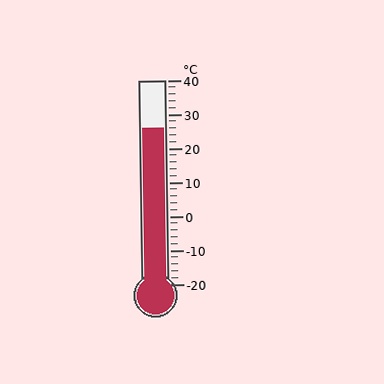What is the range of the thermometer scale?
The thermometer scale ranges from -20°C to 40°C.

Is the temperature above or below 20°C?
The temperature is above 20°C.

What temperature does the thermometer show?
The thermometer shows approximately 26°C.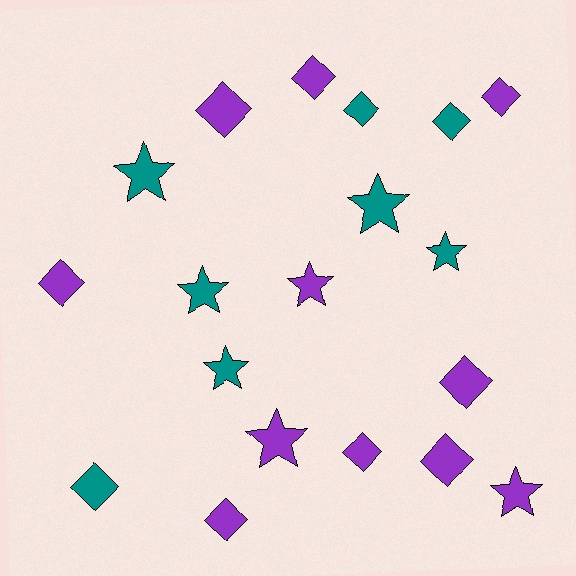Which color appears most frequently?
Purple, with 11 objects.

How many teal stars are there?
There are 5 teal stars.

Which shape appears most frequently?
Diamond, with 11 objects.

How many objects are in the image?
There are 19 objects.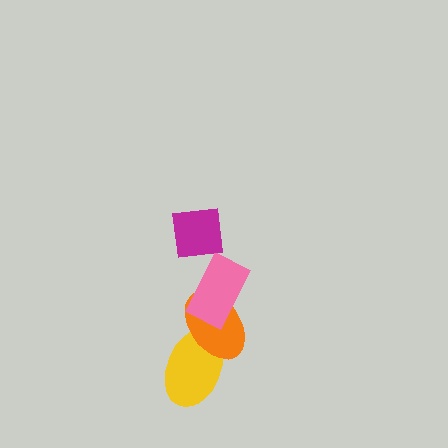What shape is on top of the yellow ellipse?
The orange ellipse is on top of the yellow ellipse.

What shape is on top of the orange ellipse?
The pink rectangle is on top of the orange ellipse.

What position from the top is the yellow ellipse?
The yellow ellipse is 4th from the top.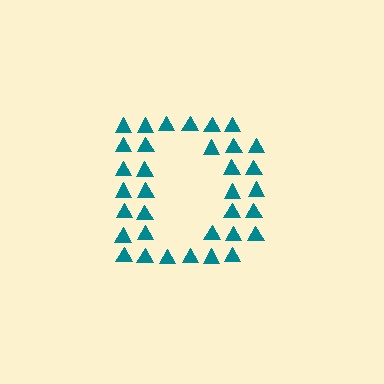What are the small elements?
The small elements are triangles.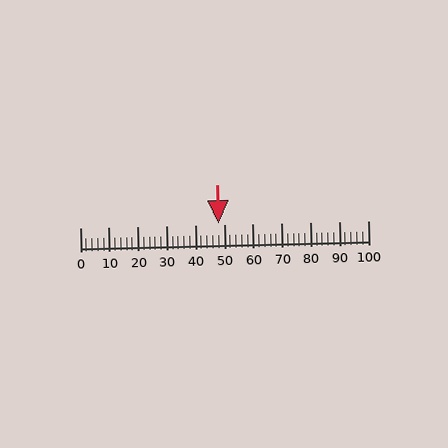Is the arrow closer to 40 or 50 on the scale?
The arrow is closer to 50.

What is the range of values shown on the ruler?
The ruler shows values from 0 to 100.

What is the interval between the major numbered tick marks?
The major tick marks are spaced 10 units apart.